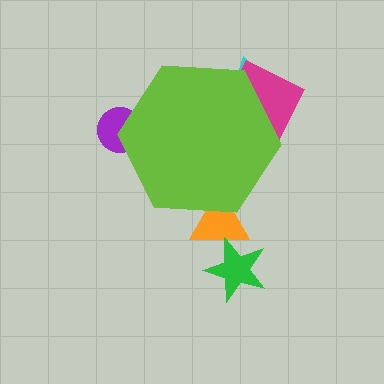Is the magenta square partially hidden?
Yes, the magenta square is partially hidden behind the lime hexagon.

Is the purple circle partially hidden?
Yes, the purple circle is partially hidden behind the lime hexagon.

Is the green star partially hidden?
No, the green star is fully visible.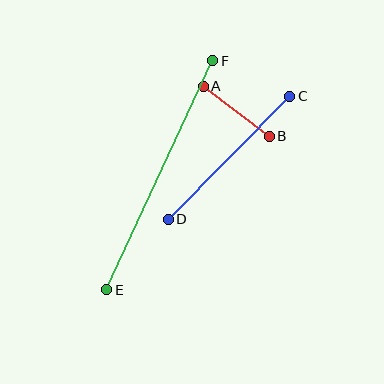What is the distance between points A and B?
The distance is approximately 83 pixels.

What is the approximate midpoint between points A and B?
The midpoint is at approximately (236, 111) pixels.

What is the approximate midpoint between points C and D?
The midpoint is at approximately (229, 158) pixels.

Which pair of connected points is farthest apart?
Points E and F are farthest apart.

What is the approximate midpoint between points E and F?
The midpoint is at approximately (160, 175) pixels.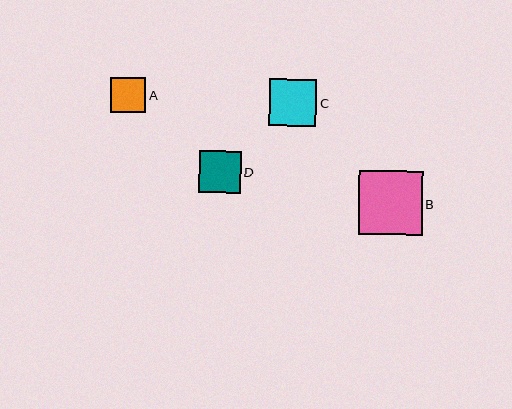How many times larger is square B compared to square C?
Square B is approximately 1.4 times the size of square C.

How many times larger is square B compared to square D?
Square B is approximately 1.5 times the size of square D.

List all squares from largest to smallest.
From largest to smallest: B, C, D, A.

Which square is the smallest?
Square A is the smallest with a size of approximately 35 pixels.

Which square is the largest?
Square B is the largest with a size of approximately 64 pixels.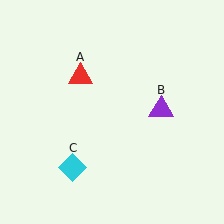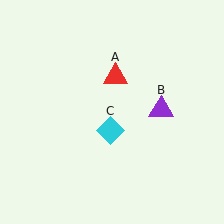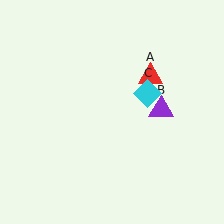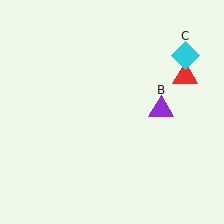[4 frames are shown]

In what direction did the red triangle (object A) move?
The red triangle (object A) moved right.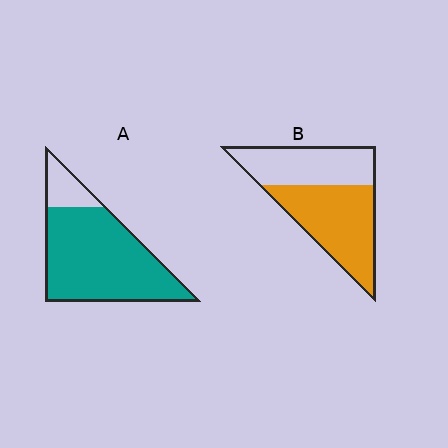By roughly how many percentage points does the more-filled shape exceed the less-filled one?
By roughly 30 percentage points (A over B).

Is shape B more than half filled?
Yes.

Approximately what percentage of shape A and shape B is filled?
A is approximately 85% and B is approximately 55%.